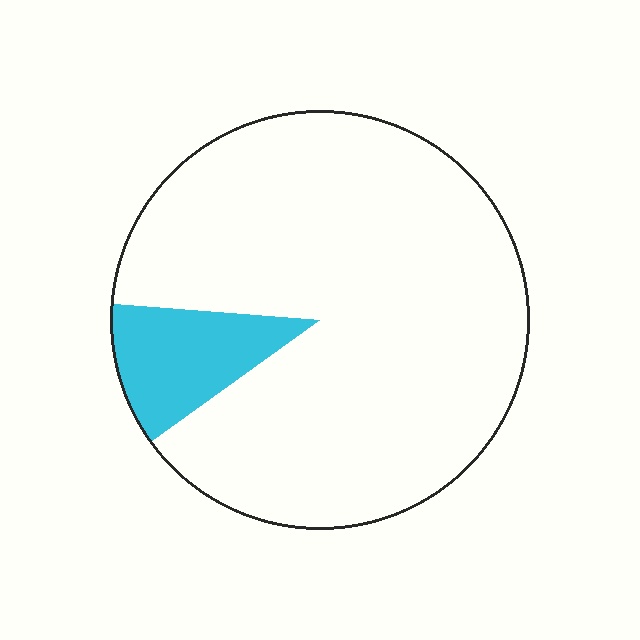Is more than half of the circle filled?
No.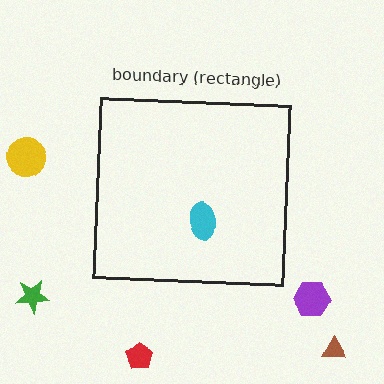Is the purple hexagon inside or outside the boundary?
Outside.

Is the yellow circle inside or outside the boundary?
Outside.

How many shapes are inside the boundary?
1 inside, 5 outside.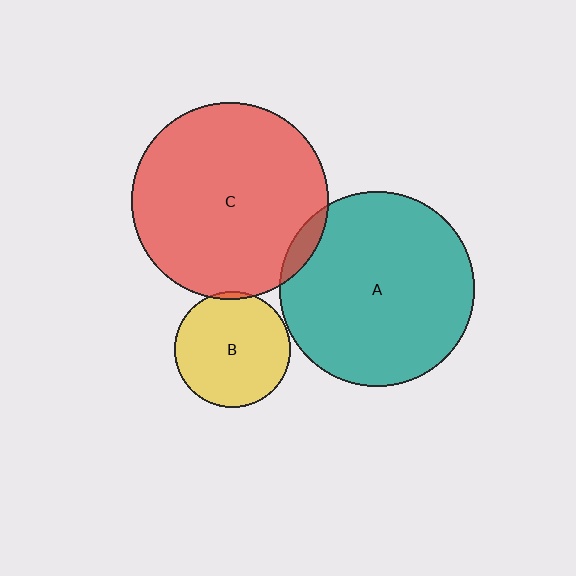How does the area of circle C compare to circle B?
Approximately 2.9 times.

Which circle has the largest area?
Circle C (red).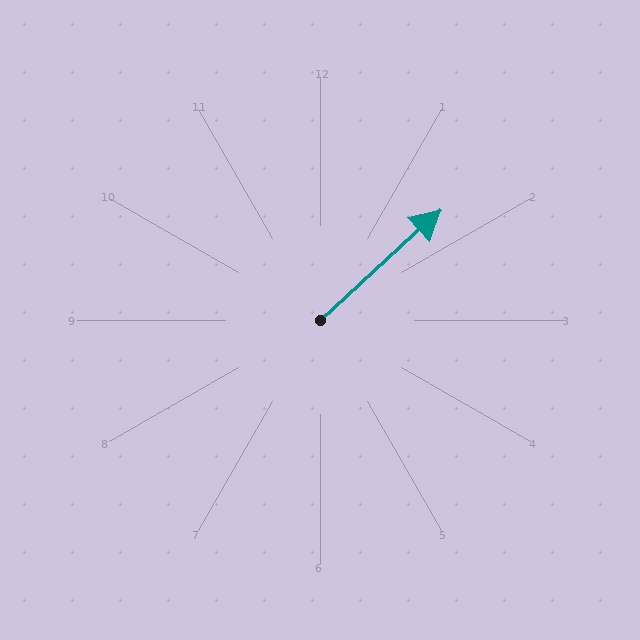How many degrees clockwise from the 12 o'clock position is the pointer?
Approximately 47 degrees.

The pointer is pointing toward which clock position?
Roughly 2 o'clock.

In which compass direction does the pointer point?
Northeast.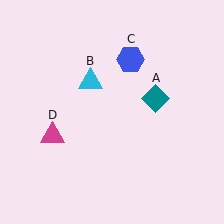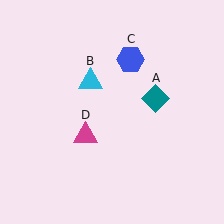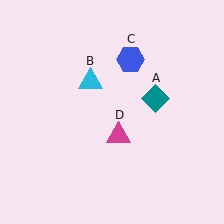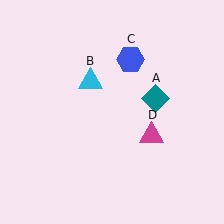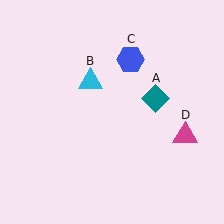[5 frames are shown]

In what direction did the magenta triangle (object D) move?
The magenta triangle (object D) moved right.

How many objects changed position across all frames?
1 object changed position: magenta triangle (object D).